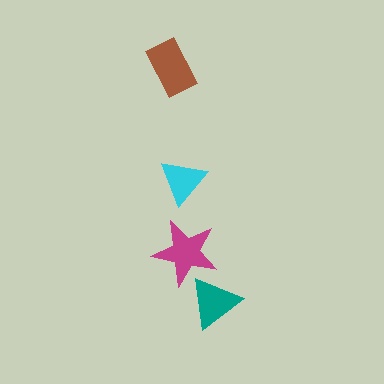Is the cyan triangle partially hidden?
No, no other shape covers it.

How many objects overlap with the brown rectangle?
0 objects overlap with the brown rectangle.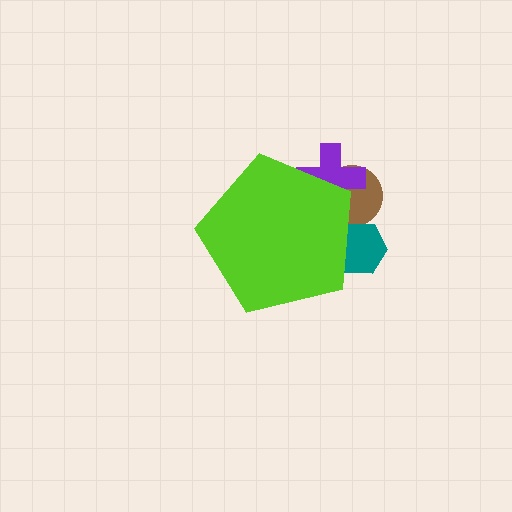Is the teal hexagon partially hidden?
Yes, the teal hexagon is partially hidden behind the lime pentagon.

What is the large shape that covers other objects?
A lime pentagon.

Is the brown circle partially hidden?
Yes, the brown circle is partially hidden behind the lime pentagon.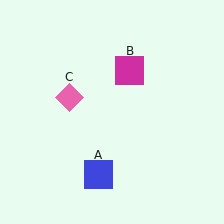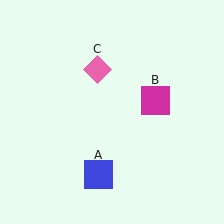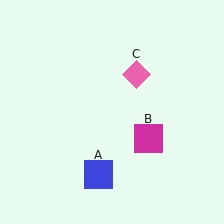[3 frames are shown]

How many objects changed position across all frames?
2 objects changed position: magenta square (object B), pink diamond (object C).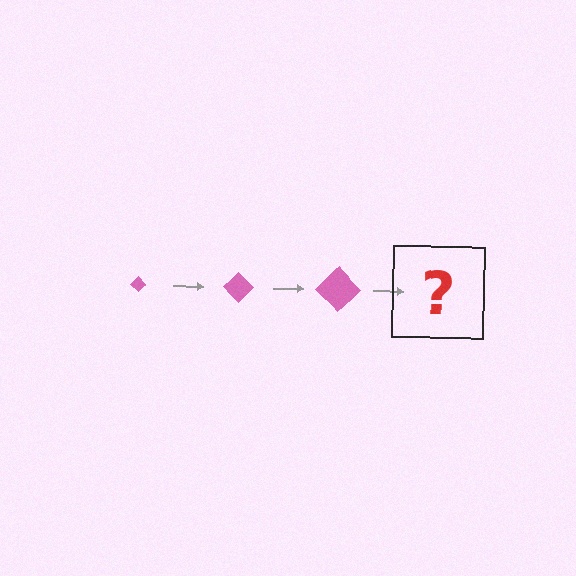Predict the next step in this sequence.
The next step is a pink diamond, larger than the previous one.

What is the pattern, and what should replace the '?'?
The pattern is that the diamond gets progressively larger each step. The '?' should be a pink diamond, larger than the previous one.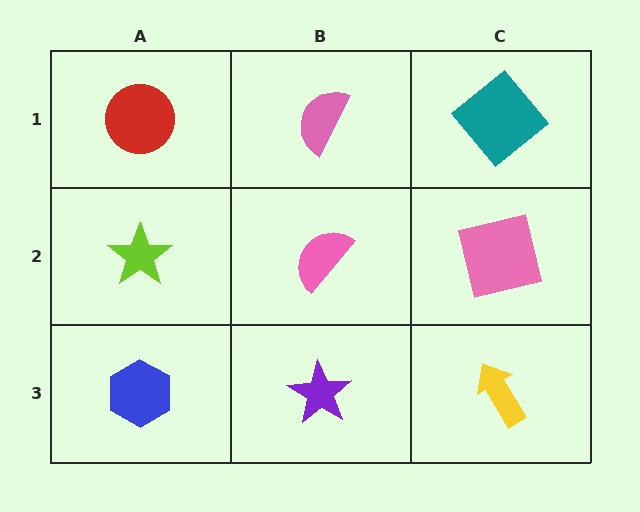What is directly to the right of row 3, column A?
A purple star.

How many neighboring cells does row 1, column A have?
2.